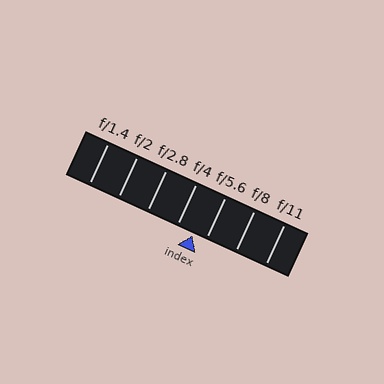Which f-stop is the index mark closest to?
The index mark is closest to f/5.6.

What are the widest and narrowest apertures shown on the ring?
The widest aperture shown is f/1.4 and the narrowest is f/11.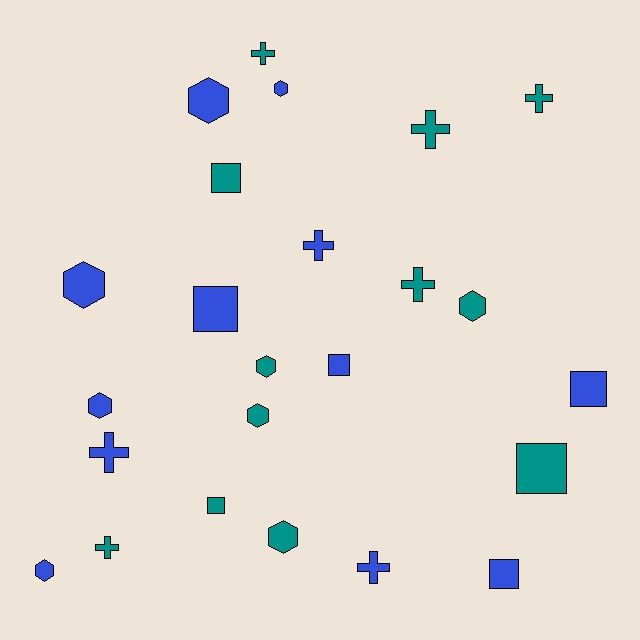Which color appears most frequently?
Teal, with 12 objects.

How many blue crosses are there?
There are 3 blue crosses.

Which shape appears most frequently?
Hexagon, with 9 objects.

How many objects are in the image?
There are 24 objects.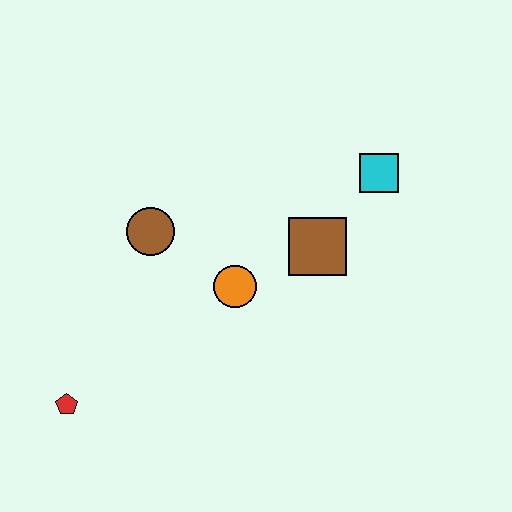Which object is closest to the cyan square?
The brown square is closest to the cyan square.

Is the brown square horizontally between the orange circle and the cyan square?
Yes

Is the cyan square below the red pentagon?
No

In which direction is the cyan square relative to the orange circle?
The cyan square is to the right of the orange circle.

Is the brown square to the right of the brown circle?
Yes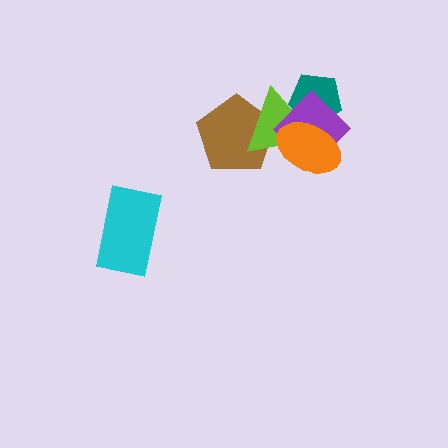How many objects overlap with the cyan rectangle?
0 objects overlap with the cyan rectangle.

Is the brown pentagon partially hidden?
Yes, it is partially covered by another shape.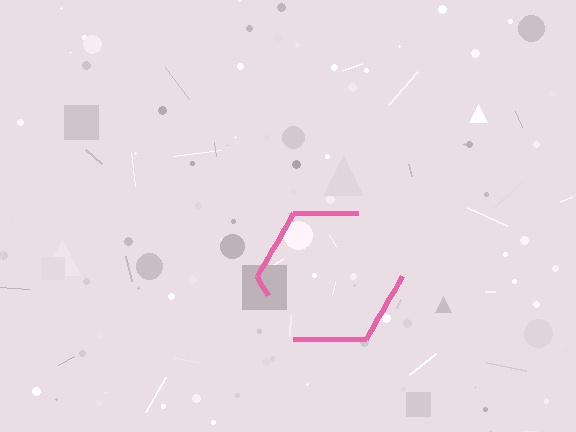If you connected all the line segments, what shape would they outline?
They would outline a hexagon.